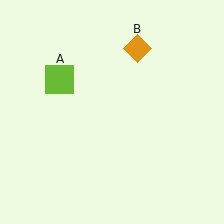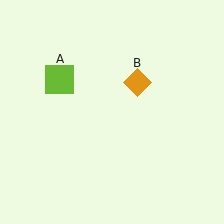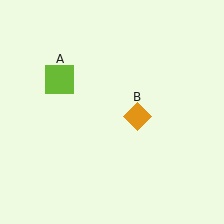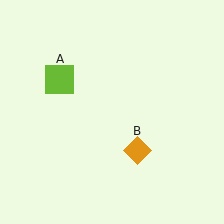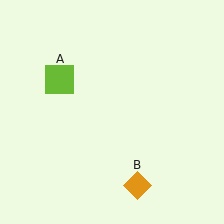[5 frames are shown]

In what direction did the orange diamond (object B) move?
The orange diamond (object B) moved down.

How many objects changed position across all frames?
1 object changed position: orange diamond (object B).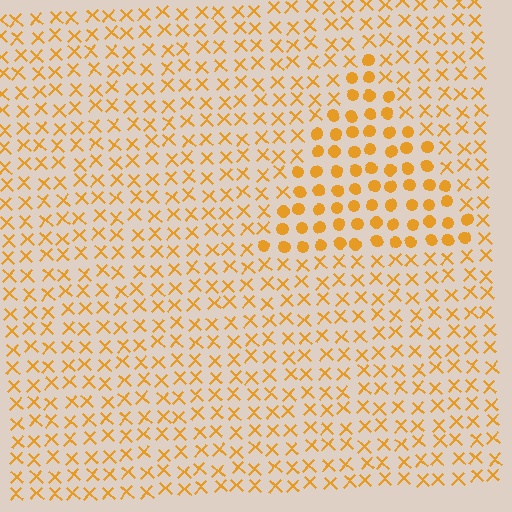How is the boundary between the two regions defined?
The boundary is defined by a change in element shape: circles inside vs. X marks outside. All elements share the same color and spacing.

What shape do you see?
I see a triangle.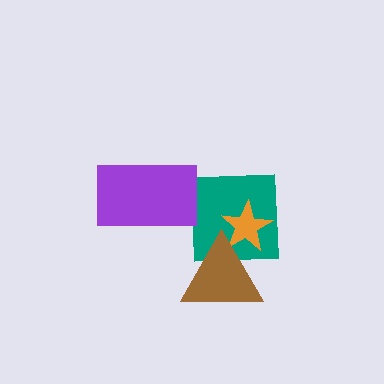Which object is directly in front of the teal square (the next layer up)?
The orange star is directly in front of the teal square.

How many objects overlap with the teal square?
2 objects overlap with the teal square.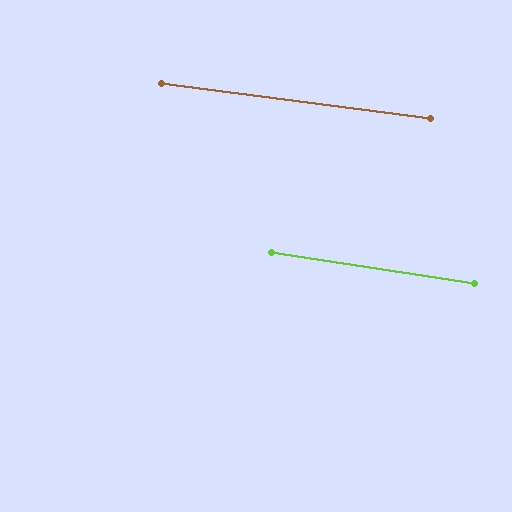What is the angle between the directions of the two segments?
Approximately 1 degree.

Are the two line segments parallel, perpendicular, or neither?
Parallel — their directions differ by only 1.4°.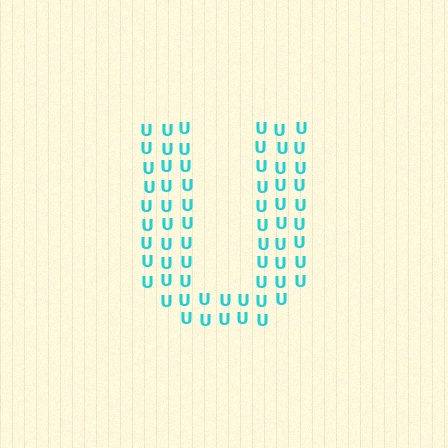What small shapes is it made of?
It is made of small letter U's.